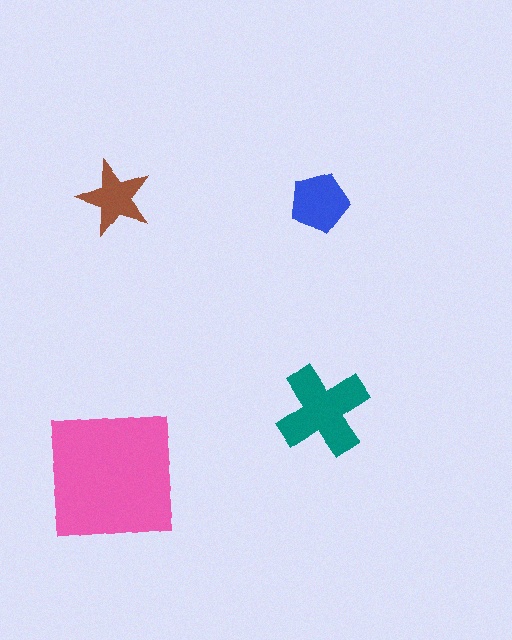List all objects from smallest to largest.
The brown star, the blue pentagon, the teal cross, the pink square.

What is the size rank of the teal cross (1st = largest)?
2nd.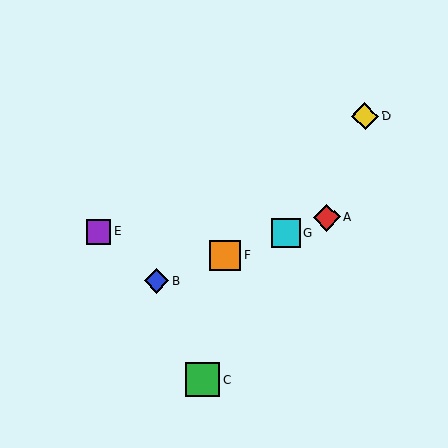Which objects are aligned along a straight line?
Objects A, B, F, G are aligned along a straight line.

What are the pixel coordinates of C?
Object C is at (202, 380).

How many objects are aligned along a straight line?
4 objects (A, B, F, G) are aligned along a straight line.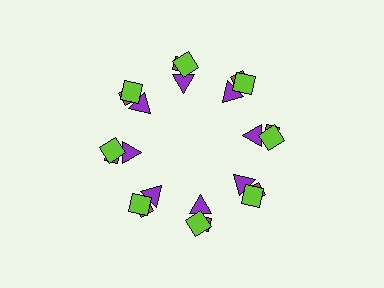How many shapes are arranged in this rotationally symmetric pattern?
There are 24 shapes, arranged in 8 groups of 3.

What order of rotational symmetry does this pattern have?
This pattern has 8-fold rotational symmetry.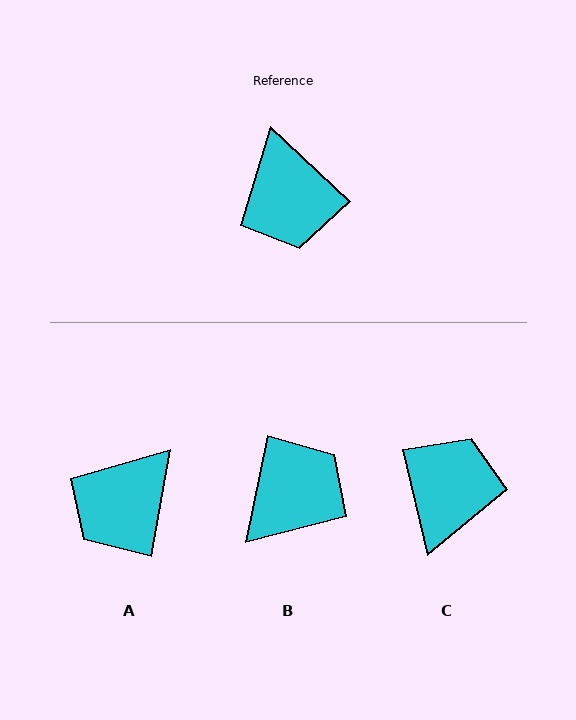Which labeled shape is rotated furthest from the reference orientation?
C, about 147 degrees away.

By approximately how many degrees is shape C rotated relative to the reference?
Approximately 147 degrees counter-clockwise.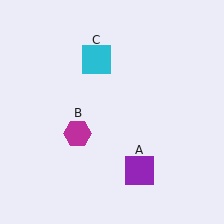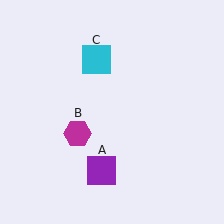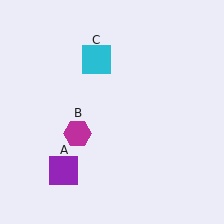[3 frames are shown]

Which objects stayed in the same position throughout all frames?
Magenta hexagon (object B) and cyan square (object C) remained stationary.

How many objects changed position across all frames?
1 object changed position: purple square (object A).